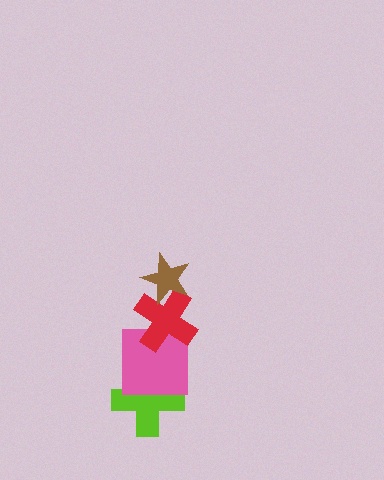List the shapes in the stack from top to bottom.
From top to bottom: the brown star, the red cross, the pink square, the lime cross.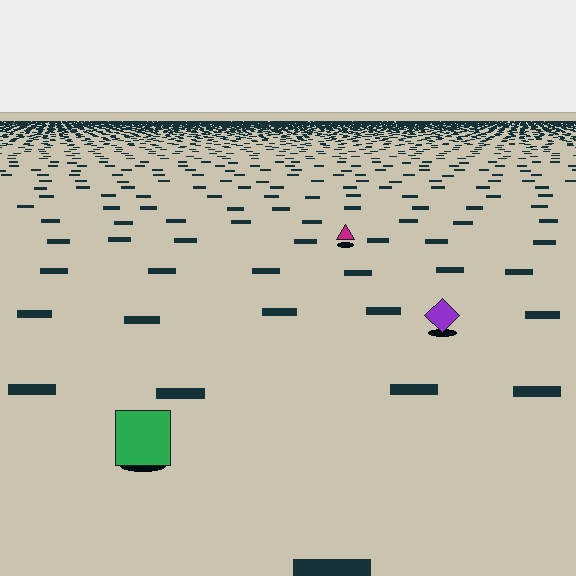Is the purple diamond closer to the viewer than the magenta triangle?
Yes. The purple diamond is closer — you can tell from the texture gradient: the ground texture is coarser near it.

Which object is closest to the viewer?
The green square is closest. The texture marks near it are larger and more spread out.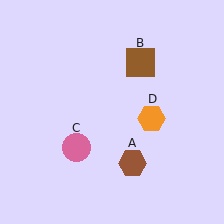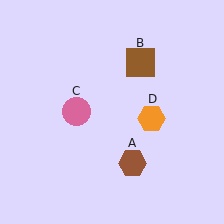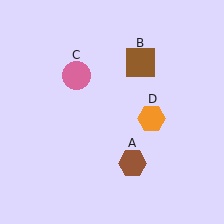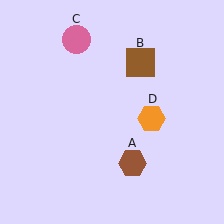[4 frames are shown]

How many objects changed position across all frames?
1 object changed position: pink circle (object C).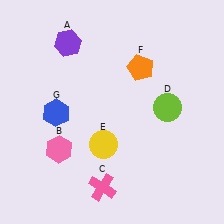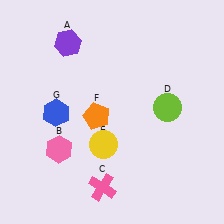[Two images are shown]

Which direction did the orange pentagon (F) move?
The orange pentagon (F) moved down.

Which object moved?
The orange pentagon (F) moved down.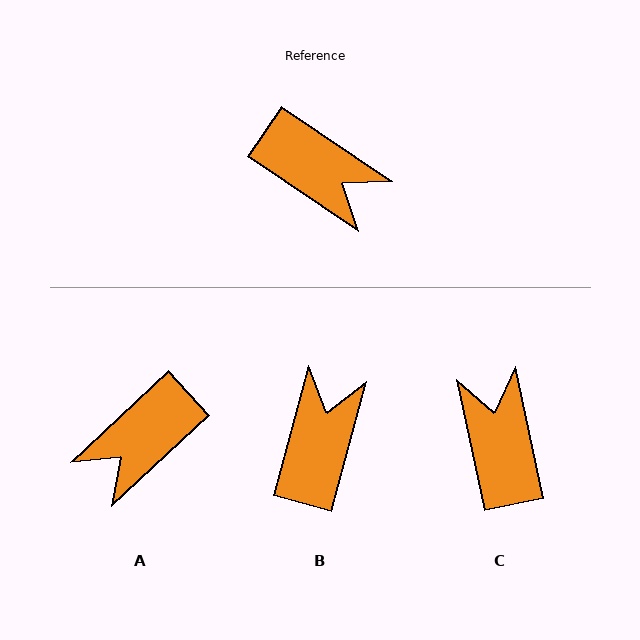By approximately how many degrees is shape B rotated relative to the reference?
Approximately 109 degrees counter-clockwise.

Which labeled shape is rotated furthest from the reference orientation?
C, about 136 degrees away.